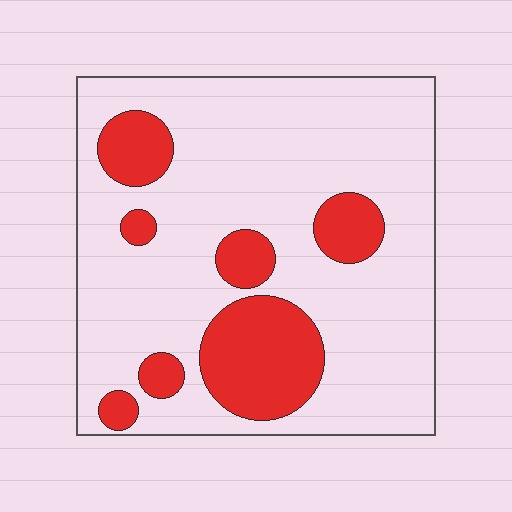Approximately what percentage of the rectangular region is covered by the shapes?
Approximately 20%.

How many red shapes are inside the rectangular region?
7.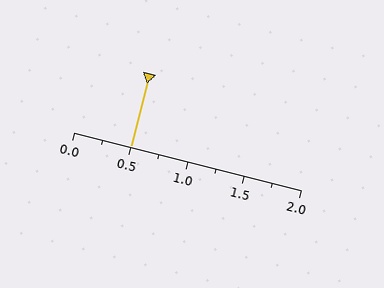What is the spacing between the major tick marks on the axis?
The major ticks are spaced 0.5 apart.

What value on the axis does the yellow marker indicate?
The marker indicates approximately 0.5.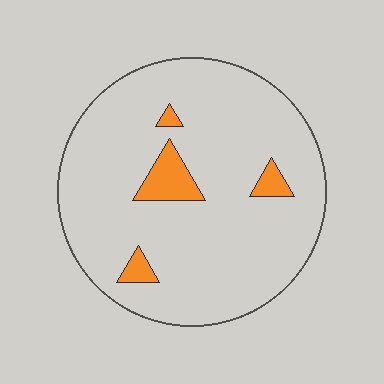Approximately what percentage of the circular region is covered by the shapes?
Approximately 10%.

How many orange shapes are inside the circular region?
4.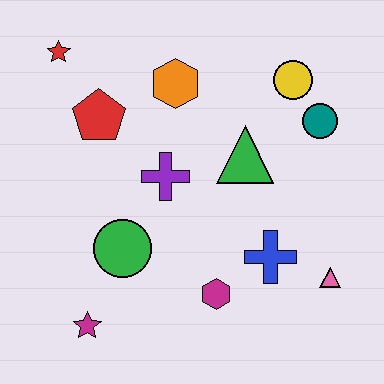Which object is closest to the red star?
The red pentagon is closest to the red star.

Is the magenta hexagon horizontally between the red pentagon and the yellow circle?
Yes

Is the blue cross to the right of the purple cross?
Yes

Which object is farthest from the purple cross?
The pink triangle is farthest from the purple cross.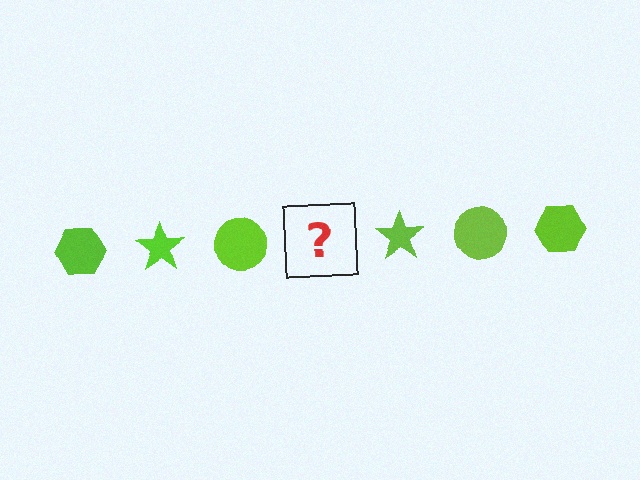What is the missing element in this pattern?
The missing element is a lime hexagon.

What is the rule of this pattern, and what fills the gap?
The rule is that the pattern cycles through hexagon, star, circle shapes in lime. The gap should be filled with a lime hexagon.